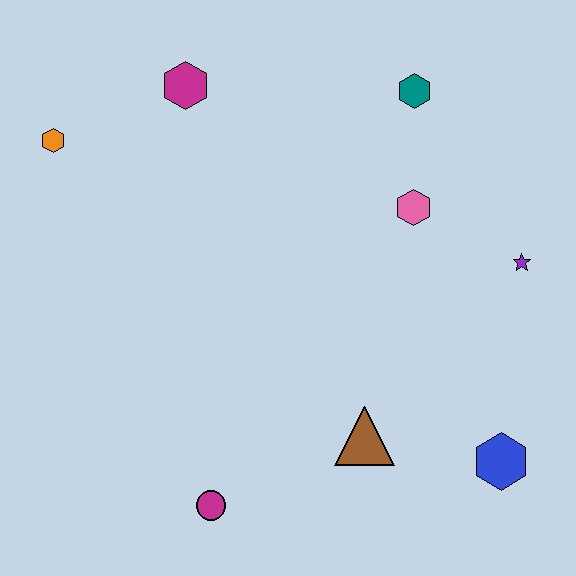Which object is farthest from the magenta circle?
The teal hexagon is farthest from the magenta circle.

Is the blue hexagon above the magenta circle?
Yes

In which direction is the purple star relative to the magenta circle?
The purple star is to the right of the magenta circle.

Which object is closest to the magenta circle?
The brown triangle is closest to the magenta circle.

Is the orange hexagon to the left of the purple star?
Yes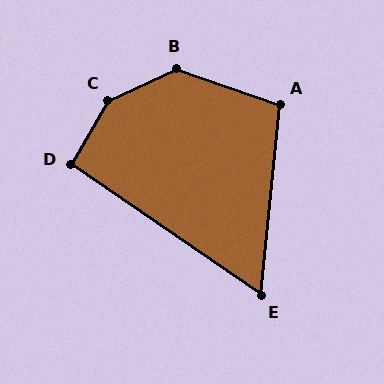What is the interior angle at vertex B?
Approximately 136 degrees (obtuse).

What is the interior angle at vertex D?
Approximately 94 degrees (approximately right).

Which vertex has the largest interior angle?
C, at approximately 145 degrees.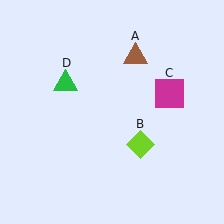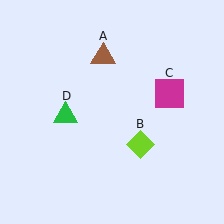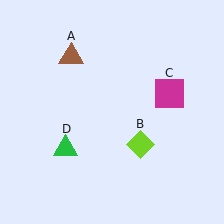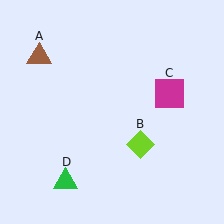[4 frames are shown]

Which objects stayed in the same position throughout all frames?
Lime diamond (object B) and magenta square (object C) remained stationary.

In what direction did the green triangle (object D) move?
The green triangle (object D) moved down.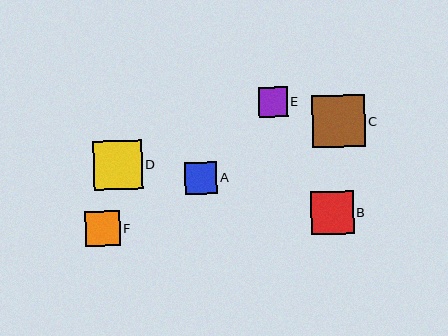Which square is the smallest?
Square E is the smallest with a size of approximately 29 pixels.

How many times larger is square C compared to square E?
Square C is approximately 1.8 times the size of square E.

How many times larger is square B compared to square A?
Square B is approximately 1.3 times the size of square A.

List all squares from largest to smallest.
From largest to smallest: C, D, B, F, A, E.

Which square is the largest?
Square C is the largest with a size of approximately 53 pixels.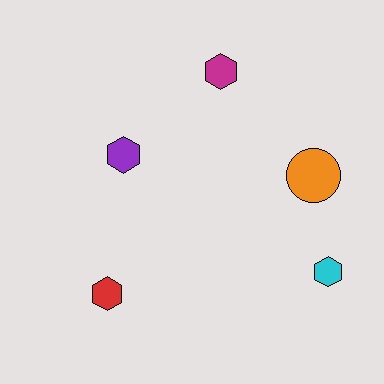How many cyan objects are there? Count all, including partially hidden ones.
There is 1 cyan object.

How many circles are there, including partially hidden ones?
There is 1 circle.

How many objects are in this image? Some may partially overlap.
There are 5 objects.